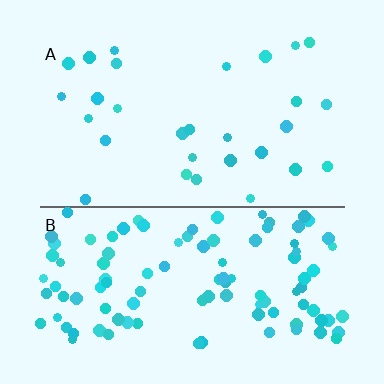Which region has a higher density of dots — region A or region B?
B (the bottom).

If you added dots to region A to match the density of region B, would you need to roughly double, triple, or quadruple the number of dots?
Approximately quadruple.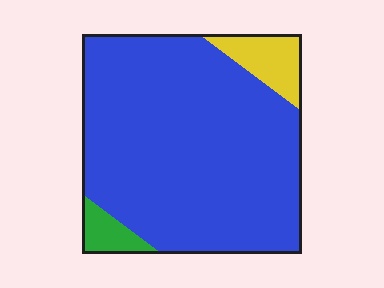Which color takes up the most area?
Blue, at roughly 85%.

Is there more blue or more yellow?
Blue.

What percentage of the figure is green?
Green covers about 5% of the figure.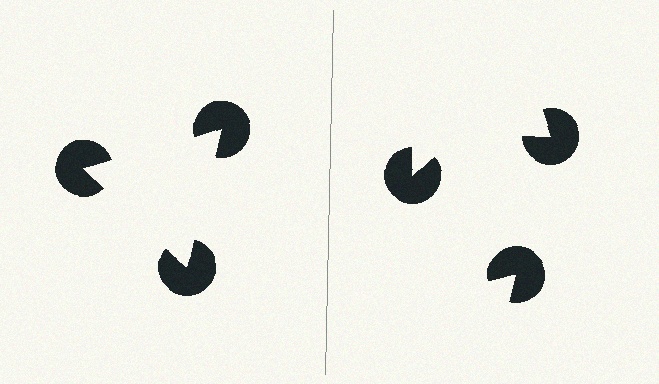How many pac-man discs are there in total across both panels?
6 — 3 on each side.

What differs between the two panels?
The pac-man discs are positioned identically on both sides; only the wedge orientations differ. On the left they align to a triangle; on the right they are misaligned.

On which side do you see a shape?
An illusory triangle appears on the left side. On the right side the wedge cuts are rotated, so no coherent shape forms.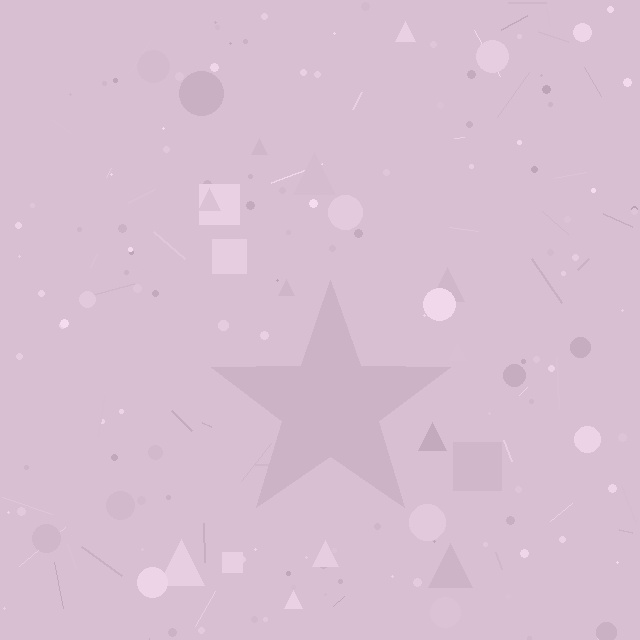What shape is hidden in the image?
A star is hidden in the image.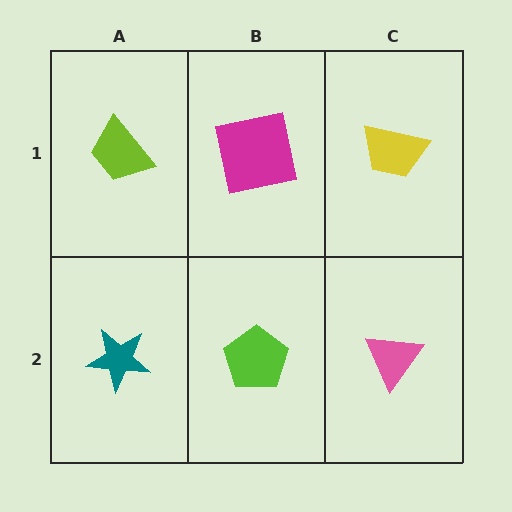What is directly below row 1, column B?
A lime pentagon.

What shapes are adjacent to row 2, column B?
A magenta square (row 1, column B), a teal star (row 2, column A), a pink triangle (row 2, column C).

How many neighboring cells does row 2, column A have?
2.